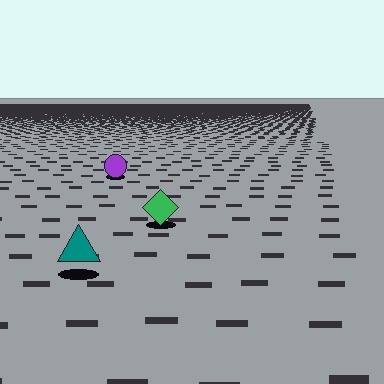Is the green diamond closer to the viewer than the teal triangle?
No. The teal triangle is closer — you can tell from the texture gradient: the ground texture is coarser near it.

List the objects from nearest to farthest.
From nearest to farthest: the teal triangle, the green diamond, the purple circle.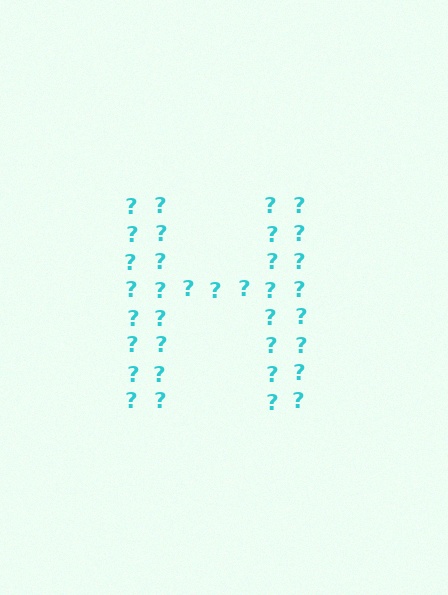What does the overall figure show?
The overall figure shows the letter H.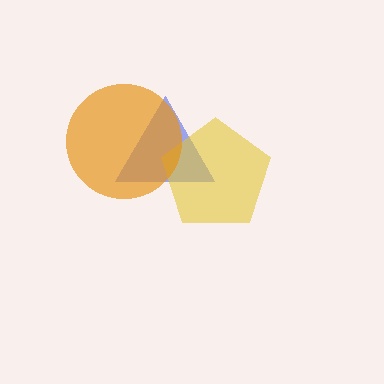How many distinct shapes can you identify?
There are 3 distinct shapes: a blue triangle, a yellow pentagon, an orange circle.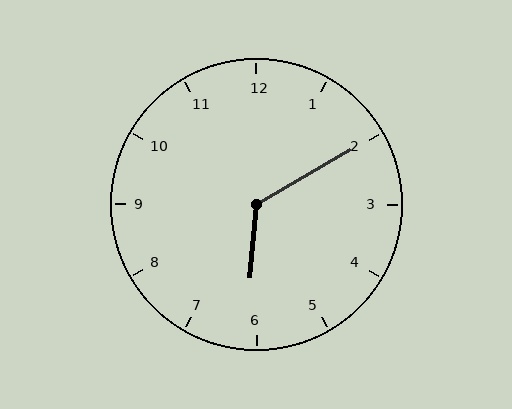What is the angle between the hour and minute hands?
Approximately 125 degrees.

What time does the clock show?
6:10.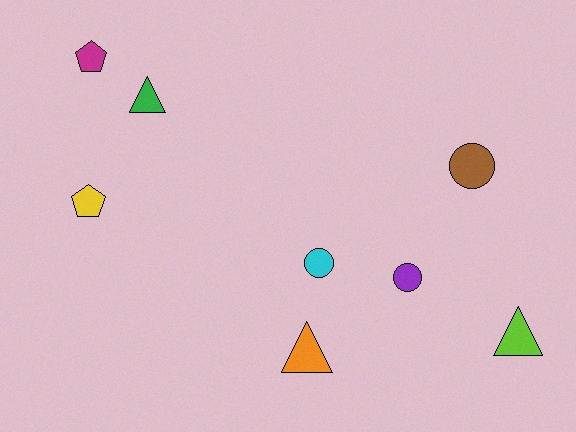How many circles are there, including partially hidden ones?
There are 3 circles.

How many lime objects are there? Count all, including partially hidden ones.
There is 1 lime object.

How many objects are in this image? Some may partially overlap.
There are 8 objects.